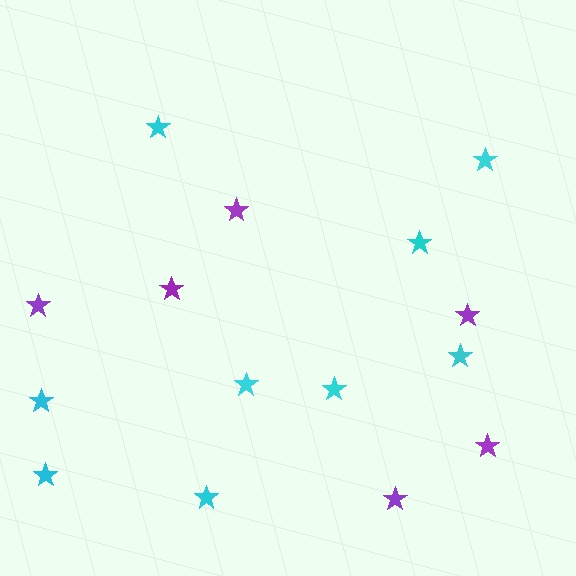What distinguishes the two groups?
There are 2 groups: one group of cyan stars (9) and one group of purple stars (6).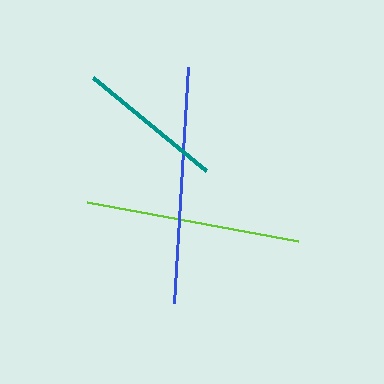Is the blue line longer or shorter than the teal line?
The blue line is longer than the teal line.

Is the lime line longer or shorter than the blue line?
The blue line is longer than the lime line.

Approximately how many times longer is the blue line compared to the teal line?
The blue line is approximately 1.6 times the length of the teal line.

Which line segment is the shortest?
The teal line is the shortest at approximately 147 pixels.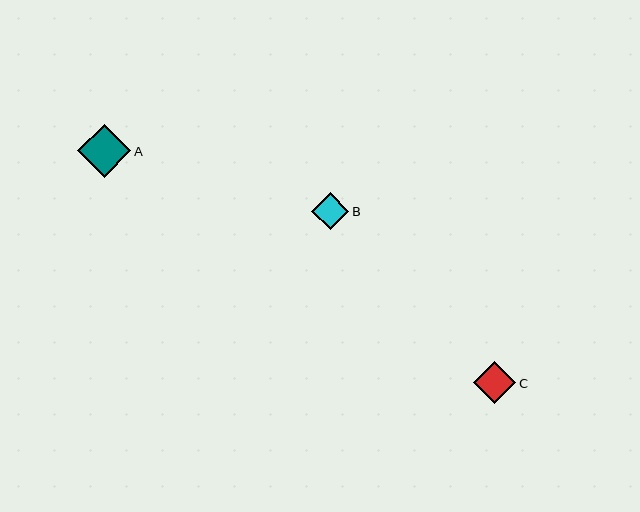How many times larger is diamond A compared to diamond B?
Diamond A is approximately 1.4 times the size of diamond B.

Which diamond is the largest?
Diamond A is the largest with a size of approximately 53 pixels.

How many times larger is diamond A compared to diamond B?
Diamond A is approximately 1.4 times the size of diamond B.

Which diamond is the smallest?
Diamond B is the smallest with a size of approximately 37 pixels.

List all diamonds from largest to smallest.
From largest to smallest: A, C, B.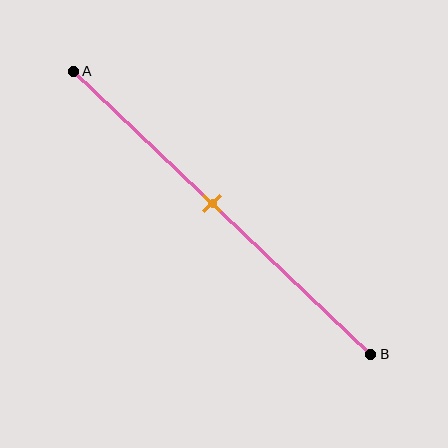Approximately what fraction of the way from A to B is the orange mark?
The orange mark is approximately 45% of the way from A to B.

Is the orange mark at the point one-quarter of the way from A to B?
No, the mark is at about 45% from A, not at the 25% one-quarter point.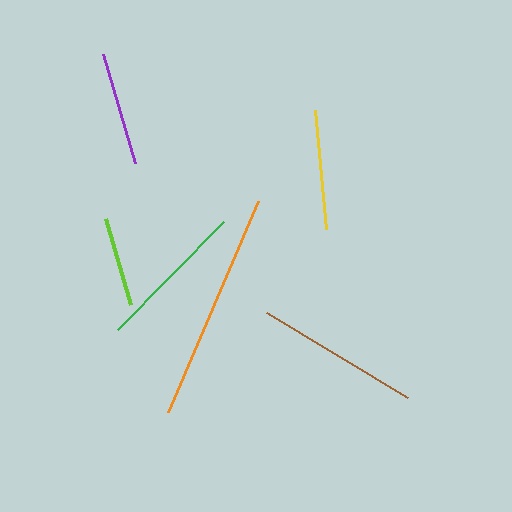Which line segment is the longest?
The orange line is the longest at approximately 229 pixels.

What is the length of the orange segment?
The orange segment is approximately 229 pixels long.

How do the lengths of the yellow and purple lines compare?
The yellow and purple lines are approximately the same length.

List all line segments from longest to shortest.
From longest to shortest: orange, brown, green, yellow, purple, lime.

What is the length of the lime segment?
The lime segment is approximately 89 pixels long.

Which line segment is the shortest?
The lime line is the shortest at approximately 89 pixels.